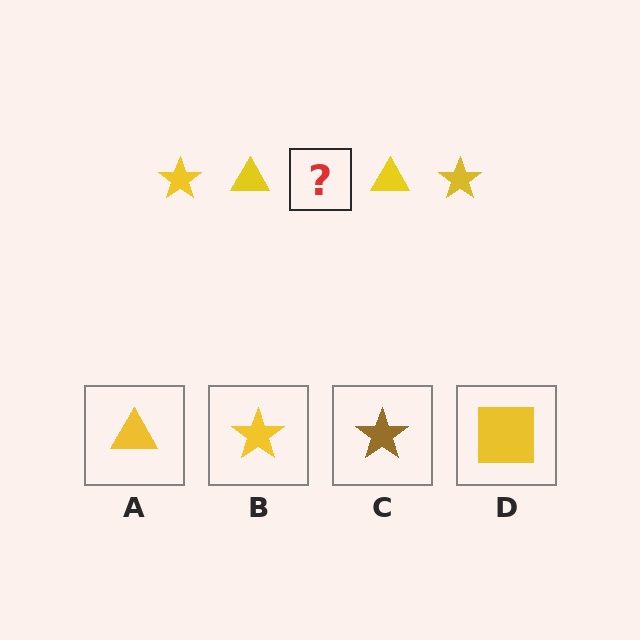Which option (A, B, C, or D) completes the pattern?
B.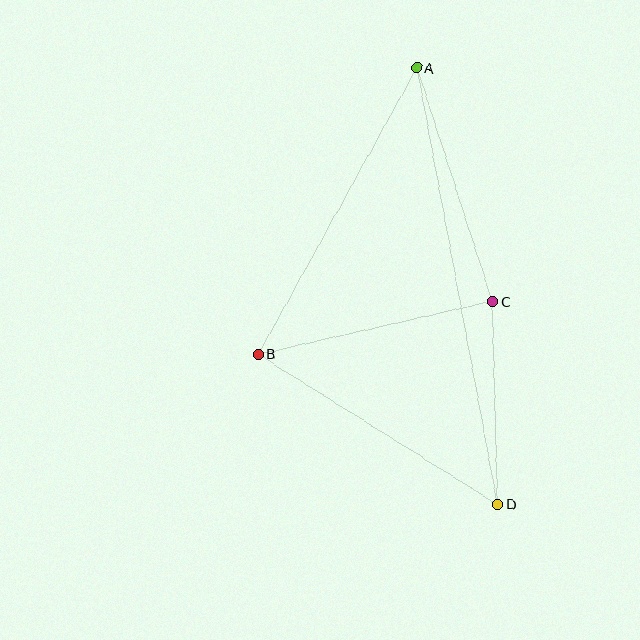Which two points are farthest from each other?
Points A and D are farthest from each other.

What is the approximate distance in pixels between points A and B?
The distance between A and B is approximately 327 pixels.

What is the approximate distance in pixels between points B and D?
The distance between B and D is approximately 283 pixels.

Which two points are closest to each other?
Points C and D are closest to each other.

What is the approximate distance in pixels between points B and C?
The distance between B and C is approximately 240 pixels.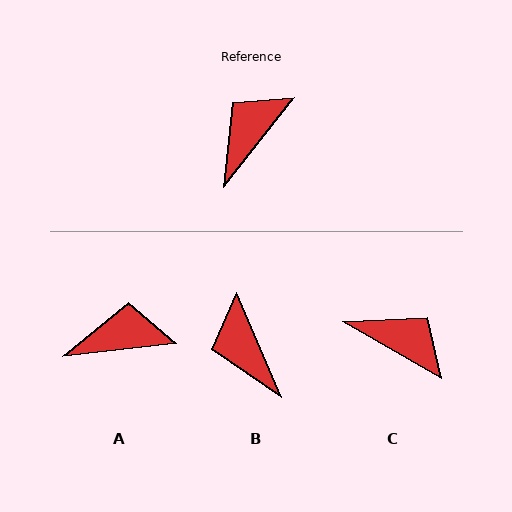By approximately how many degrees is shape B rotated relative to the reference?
Approximately 61 degrees counter-clockwise.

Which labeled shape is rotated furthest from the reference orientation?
C, about 81 degrees away.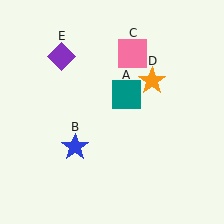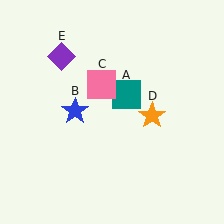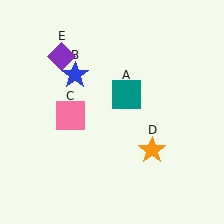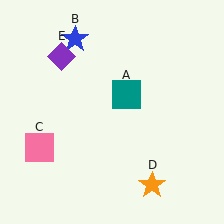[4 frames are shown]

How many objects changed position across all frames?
3 objects changed position: blue star (object B), pink square (object C), orange star (object D).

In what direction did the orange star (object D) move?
The orange star (object D) moved down.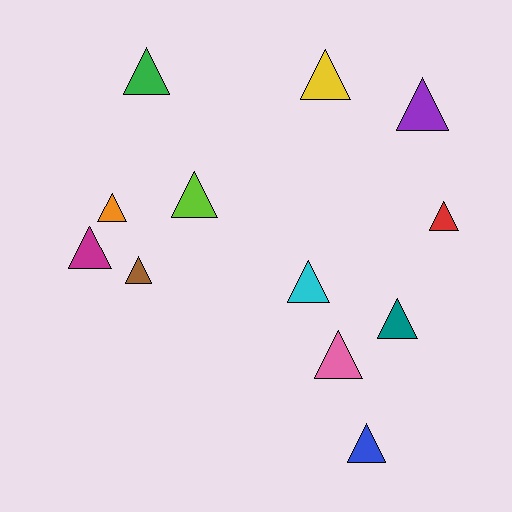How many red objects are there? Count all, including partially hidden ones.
There is 1 red object.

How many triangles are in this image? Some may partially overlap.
There are 12 triangles.